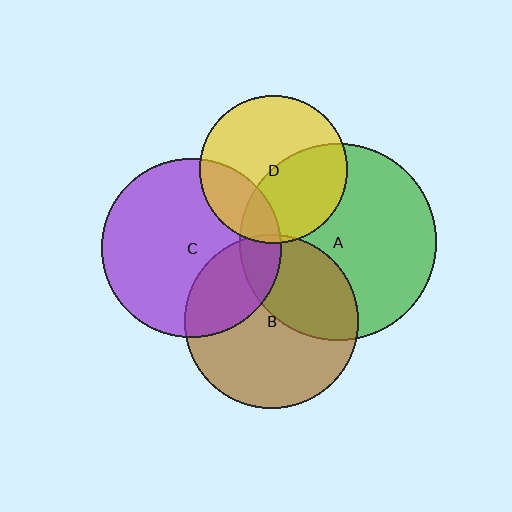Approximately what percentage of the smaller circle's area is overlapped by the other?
Approximately 5%.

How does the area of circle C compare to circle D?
Approximately 1.5 times.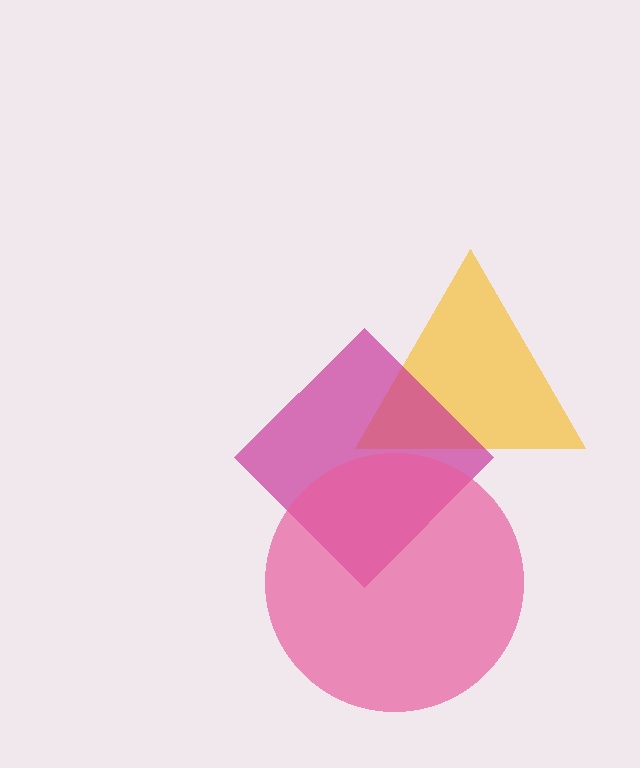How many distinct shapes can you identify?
There are 3 distinct shapes: a yellow triangle, a magenta diamond, a pink circle.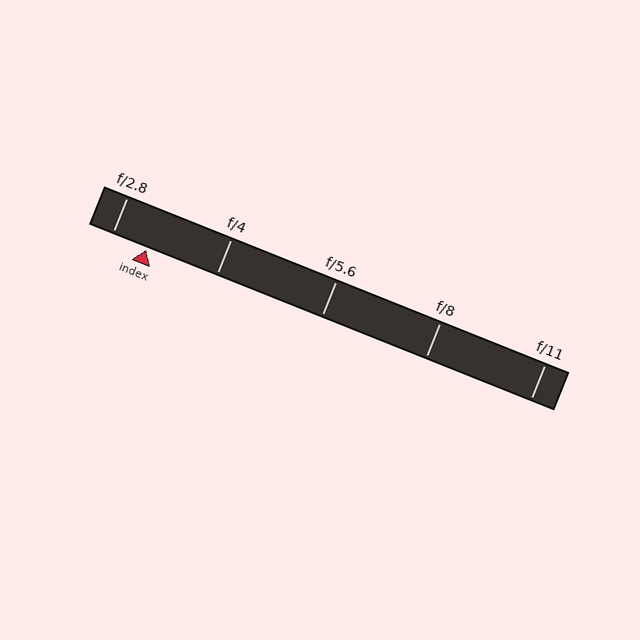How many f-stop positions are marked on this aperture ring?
There are 5 f-stop positions marked.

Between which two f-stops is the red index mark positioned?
The index mark is between f/2.8 and f/4.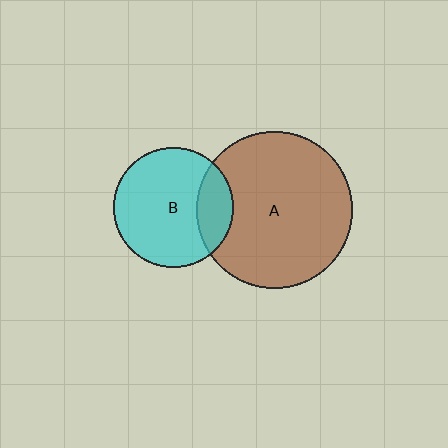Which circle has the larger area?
Circle A (brown).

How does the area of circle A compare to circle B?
Approximately 1.7 times.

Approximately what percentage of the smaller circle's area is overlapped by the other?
Approximately 20%.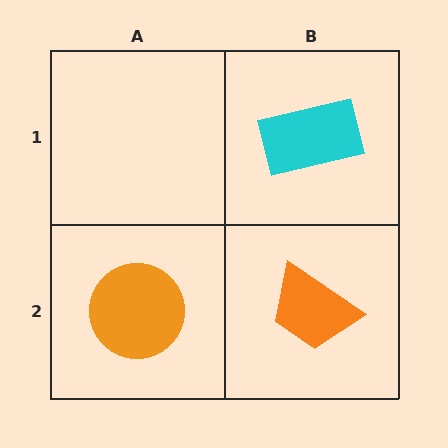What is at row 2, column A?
An orange circle.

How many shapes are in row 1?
1 shape.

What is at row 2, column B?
An orange trapezoid.